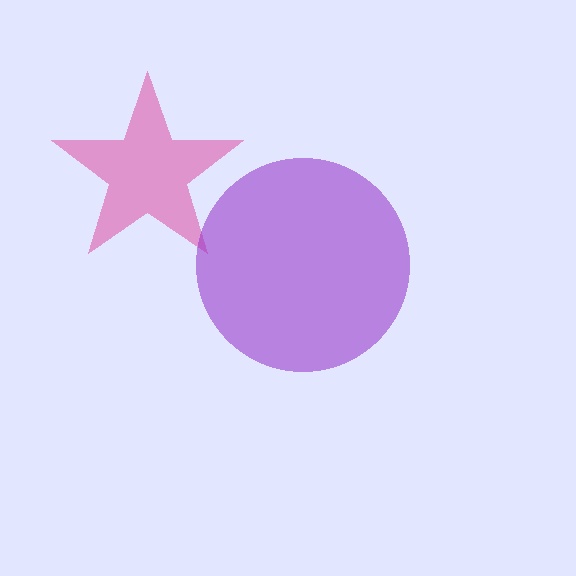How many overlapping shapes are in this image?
There are 2 overlapping shapes in the image.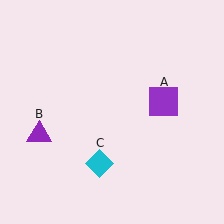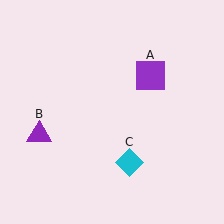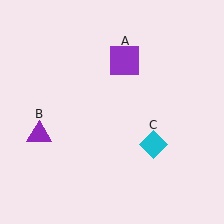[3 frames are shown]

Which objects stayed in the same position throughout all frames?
Purple triangle (object B) remained stationary.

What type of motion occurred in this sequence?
The purple square (object A), cyan diamond (object C) rotated counterclockwise around the center of the scene.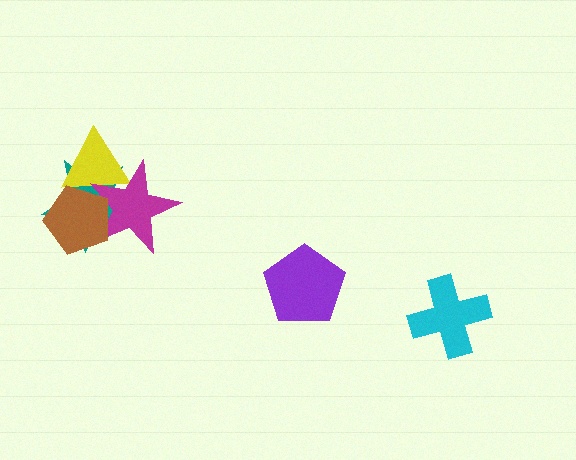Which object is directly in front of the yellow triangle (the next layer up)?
The magenta star is directly in front of the yellow triangle.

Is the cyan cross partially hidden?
No, no other shape covers it.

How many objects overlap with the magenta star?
3 objects overlap with the magenta star.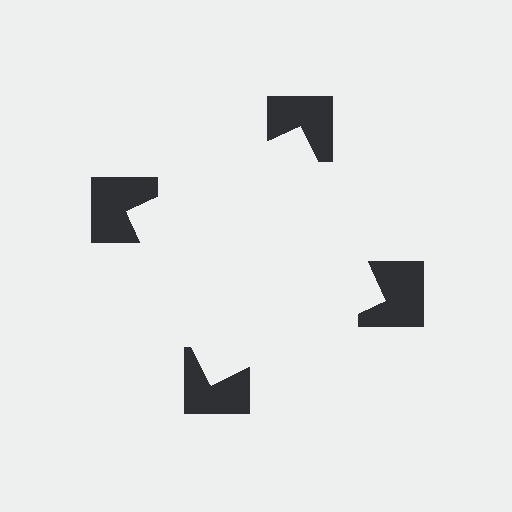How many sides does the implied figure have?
4 sides.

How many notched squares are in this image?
There are 4 — one at each vertex of the illusory square.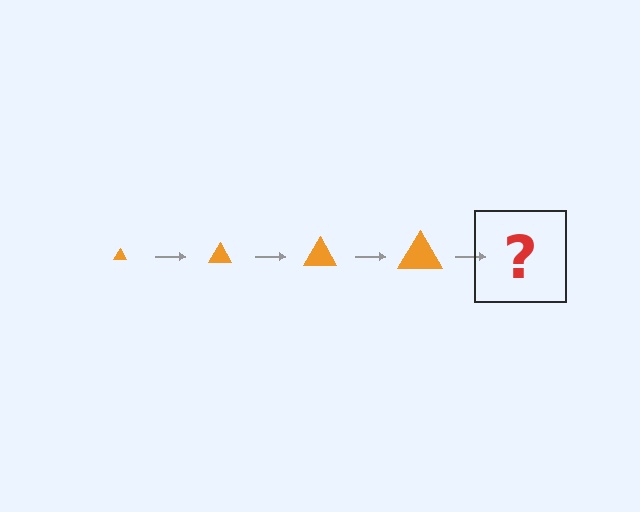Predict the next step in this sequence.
The next step is an orange triangle, larger than the previous one.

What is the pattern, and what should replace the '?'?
The pattern is that the triangle gets progressively larger each step. The '?' should be an orange triangle, larger than the previous one.